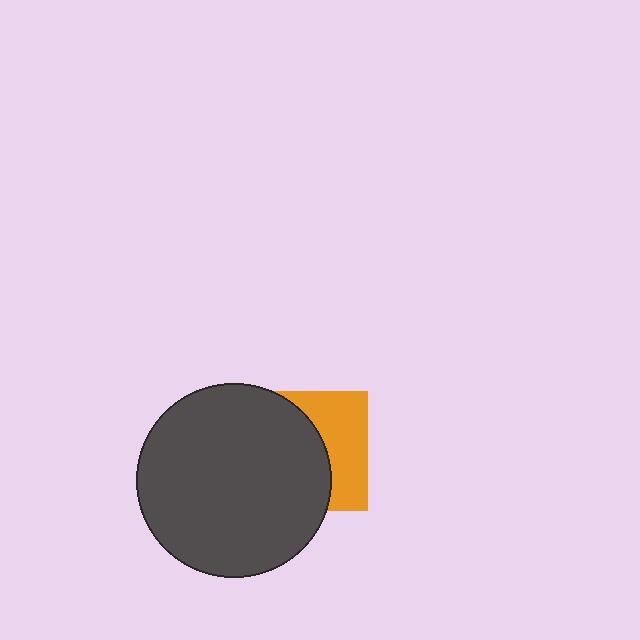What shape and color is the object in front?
The object in front is a dark gray circle.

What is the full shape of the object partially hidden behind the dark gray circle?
The partially hidden object is an orange square.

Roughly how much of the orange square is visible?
A small part of it is visible (roughly 40%).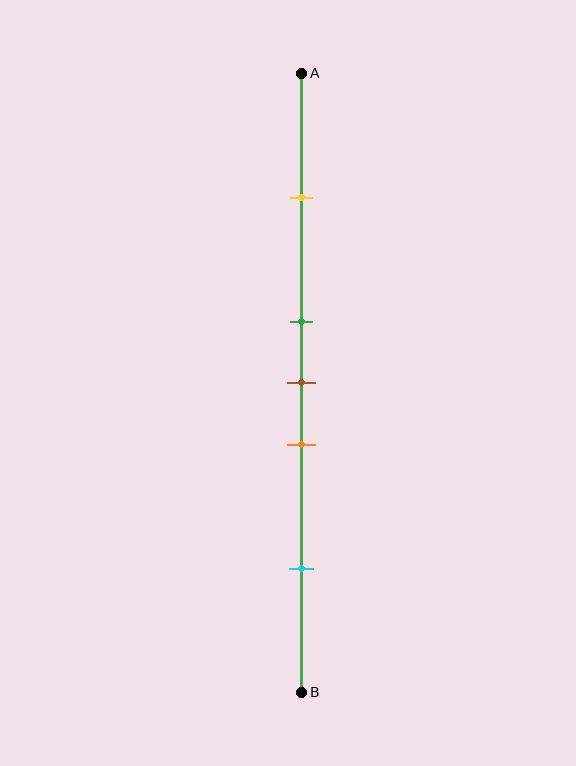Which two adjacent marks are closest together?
The green and brown marks are the closest adjacent pair.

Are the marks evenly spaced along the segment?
No, the marks are not evenly spaced.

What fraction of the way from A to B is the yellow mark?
The yellow mark is approximately 20% (0.2) of the way from A to B.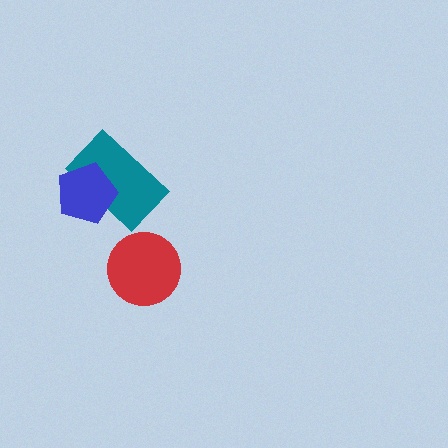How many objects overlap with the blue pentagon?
1 object overlaps with the blue pentagon.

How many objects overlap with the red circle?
0 objects overlap with the red circle.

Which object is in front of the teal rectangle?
The blue pentagon is in front of the teal rectangle.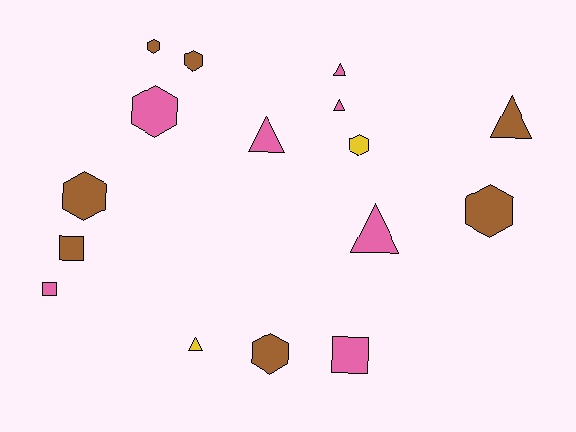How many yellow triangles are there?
There is 1 yellow triangle.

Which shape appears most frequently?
Hexagon, with 7 objects.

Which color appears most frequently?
Pink, with 7 objects.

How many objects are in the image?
There are 16 objects.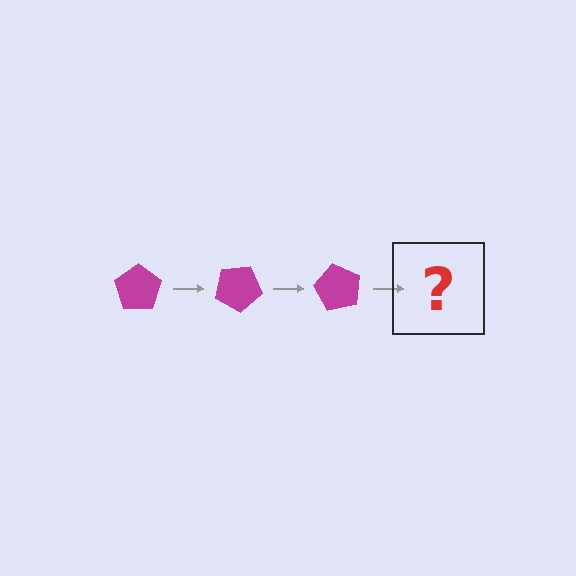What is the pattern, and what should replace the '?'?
The pattern is that the pentagon rotates 30 degrees each step. The '?' should be a magenta pentagon rotated 90 degrees.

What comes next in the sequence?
The next element should be a magenta pentagon rotated 90 degrees.